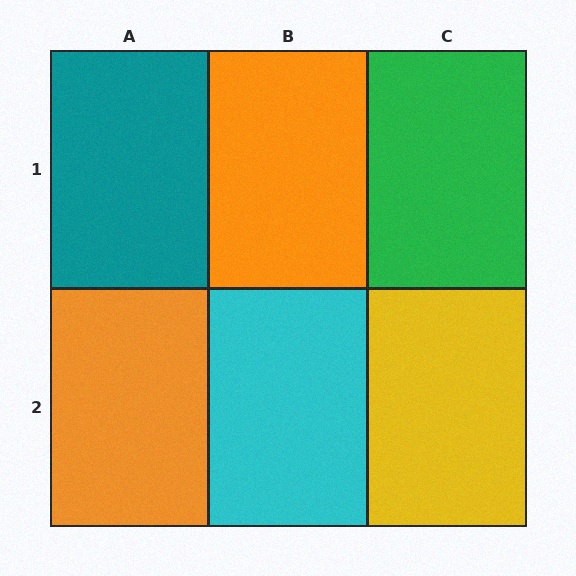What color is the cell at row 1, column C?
Green.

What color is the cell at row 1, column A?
Teal.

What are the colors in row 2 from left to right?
Orange, cyan, yellow.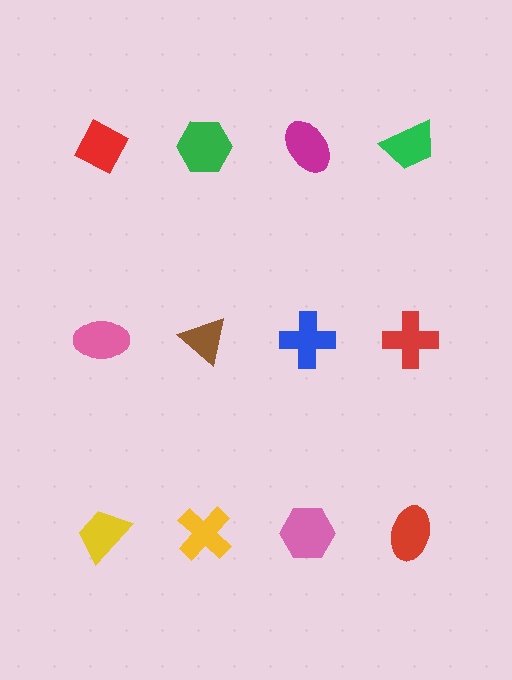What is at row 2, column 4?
A red cross.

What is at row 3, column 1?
A yellow trapezoid.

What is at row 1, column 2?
A green hexagon.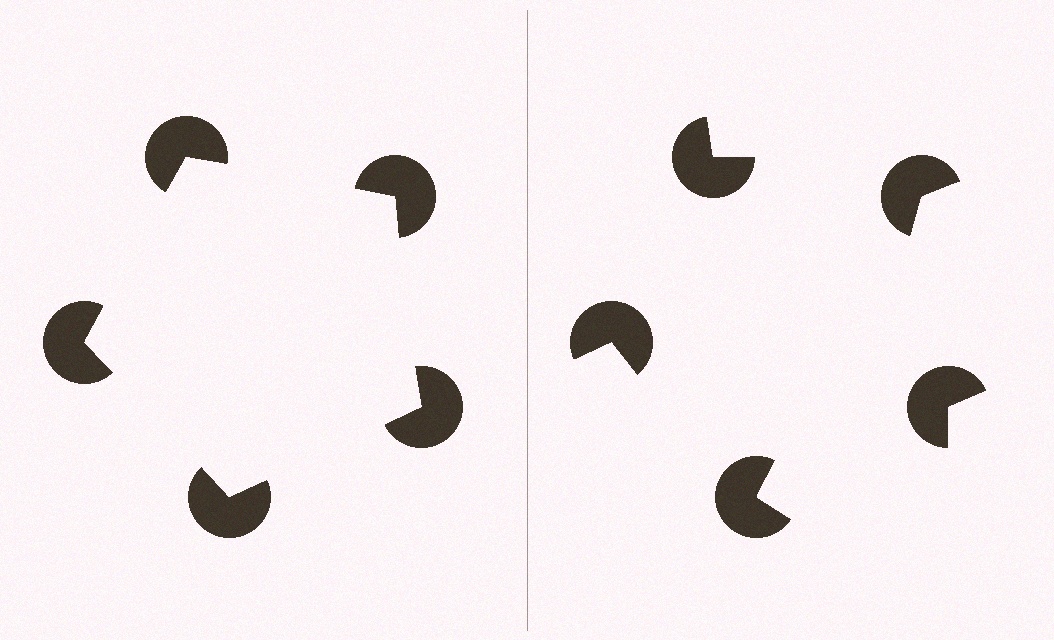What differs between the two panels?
The pac-man discs are positioned identically on both sides; only the wedge orientations differ. On the left they align to a pentagon; on the right they are misaligned.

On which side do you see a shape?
An illusory pentagon appears on the left side. On the right side the wedge cuts are rotated, so no coherent shape forms.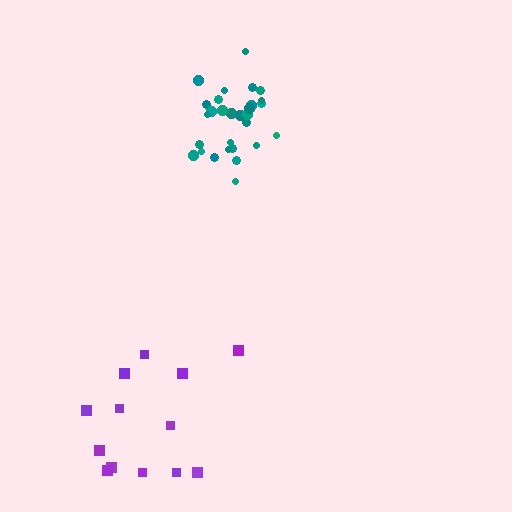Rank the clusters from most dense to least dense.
teal, purple.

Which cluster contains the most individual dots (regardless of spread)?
Teal (30).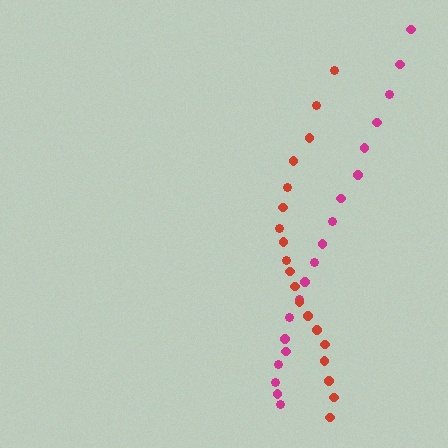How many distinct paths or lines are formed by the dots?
There are 2 distinct paths.